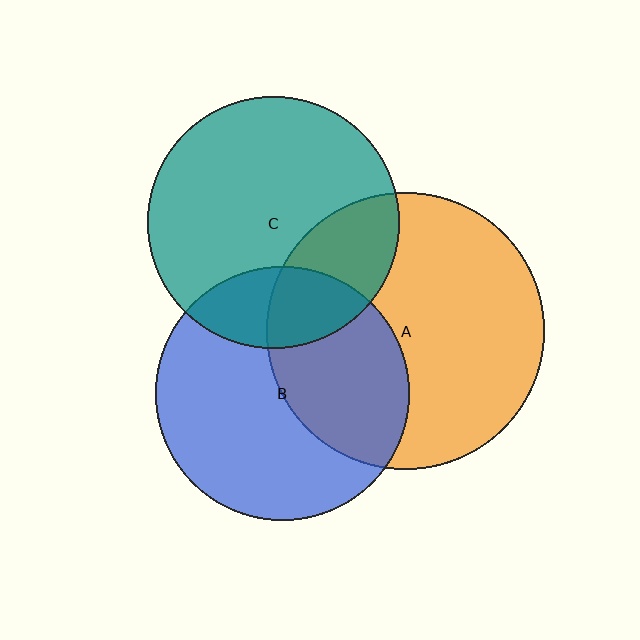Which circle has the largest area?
Circle A (orange).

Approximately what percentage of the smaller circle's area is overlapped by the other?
Approximately 20%.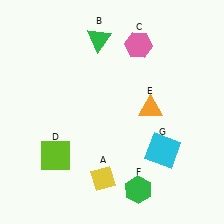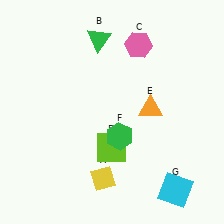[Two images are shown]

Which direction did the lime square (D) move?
The lime square (D) moved right.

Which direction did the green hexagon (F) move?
The green hexagon (F) moved up.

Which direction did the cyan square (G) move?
The cyan square (G) moved down.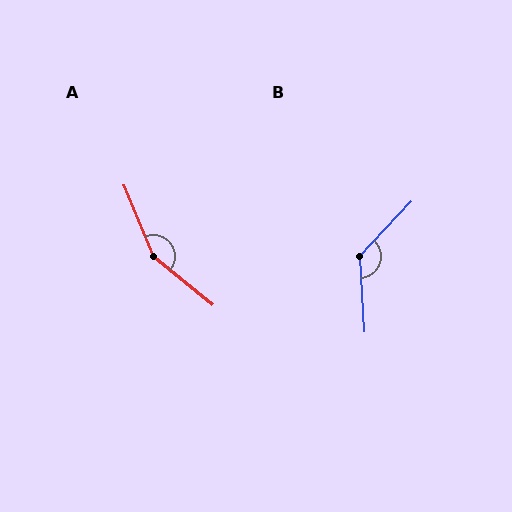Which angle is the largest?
A, at approximately 151 degrees.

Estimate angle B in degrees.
Approximately 133 degrees.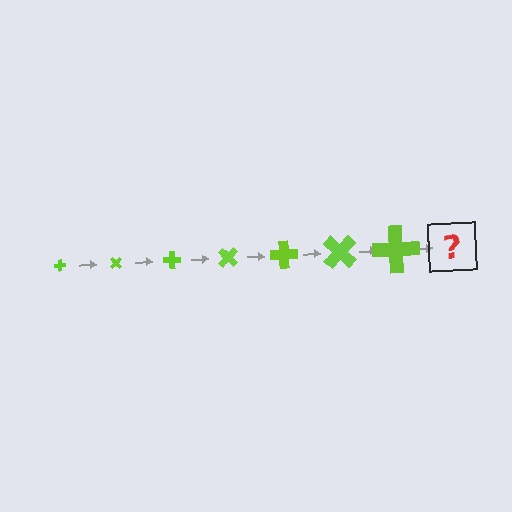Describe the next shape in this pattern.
It should be a cross, larger than the previous one and rotated 315 degrees from the start.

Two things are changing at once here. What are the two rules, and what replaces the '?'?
The two rules are that the cross grows larger each step and it rotates 45 degrees each step. The '?' should be a cross, larger than the previous one and rotated 315 degrees from the start.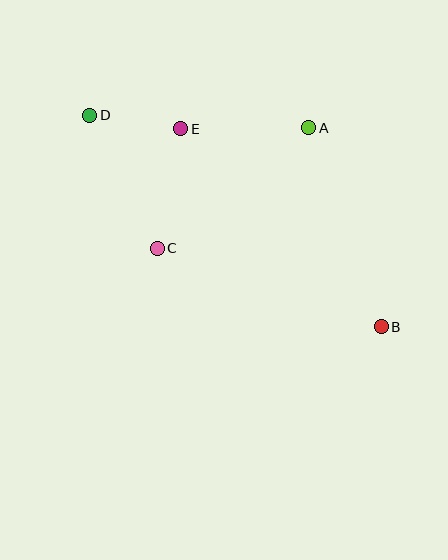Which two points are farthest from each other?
Points B and D are farthest from each other.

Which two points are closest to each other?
Points D and E are closest to each other.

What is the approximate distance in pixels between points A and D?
The distance between A and D is approximately 220 pixels.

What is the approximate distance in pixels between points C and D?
The distance between C and D is approximately 150 pixels.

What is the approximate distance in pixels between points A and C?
The distance between A and C is approximately 194 pixels.